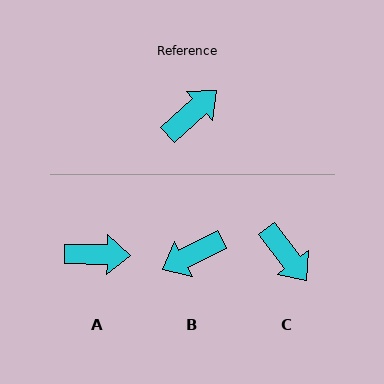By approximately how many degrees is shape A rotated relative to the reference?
Approximately 43 degrees clockwise.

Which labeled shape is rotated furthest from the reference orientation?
B, about 165 degrees away.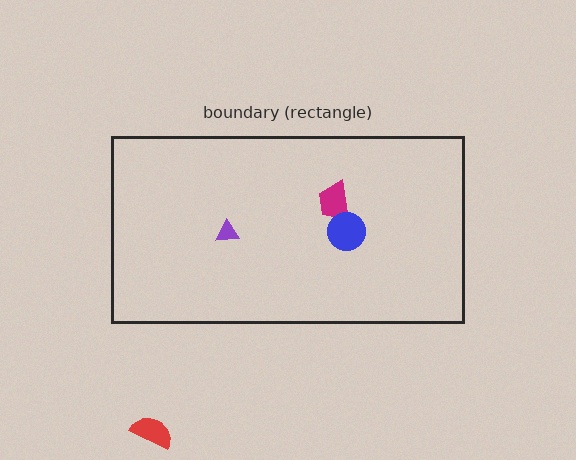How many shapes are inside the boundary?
3 inside, 1 outside.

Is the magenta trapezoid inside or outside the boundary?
Inside.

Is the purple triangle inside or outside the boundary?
Inside.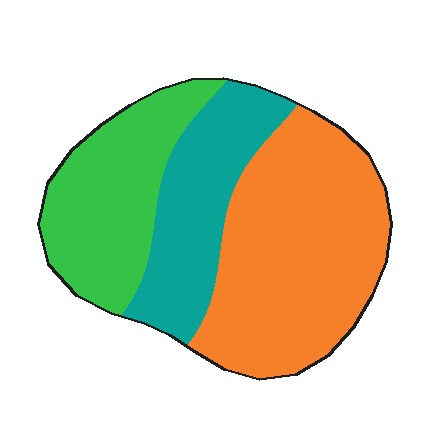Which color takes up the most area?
Orange, at roughly 45%.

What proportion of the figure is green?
Green covers around 30% of the figure.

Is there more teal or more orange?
Orange.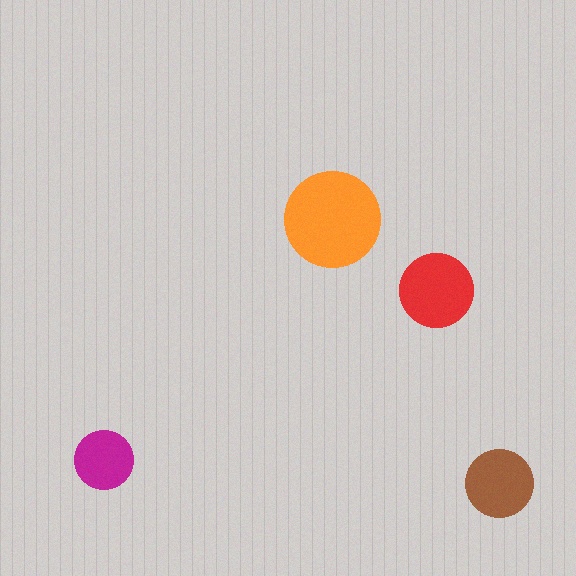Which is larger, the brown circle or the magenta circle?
The brown one.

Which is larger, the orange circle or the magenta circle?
The orange one.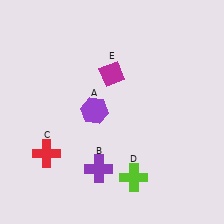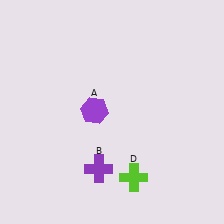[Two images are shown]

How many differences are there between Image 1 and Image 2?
There are 2 differences between the two images.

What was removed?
The magenta diamond (E), the red cross (C) were removed in Image 2.